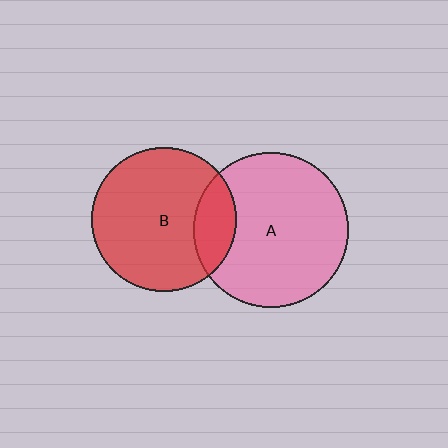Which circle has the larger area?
Circle A (pink).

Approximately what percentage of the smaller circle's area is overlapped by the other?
Approximately 20%.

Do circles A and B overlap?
Yes.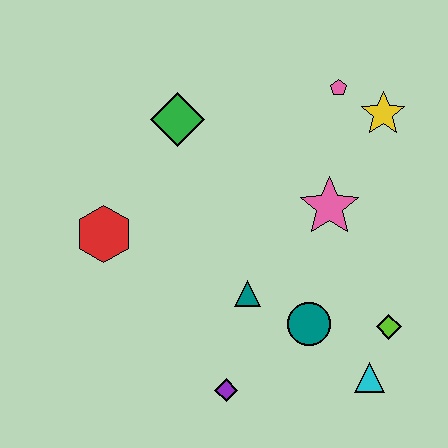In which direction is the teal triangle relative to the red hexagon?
The teal triangle is to the right of the red hexagon.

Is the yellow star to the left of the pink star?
No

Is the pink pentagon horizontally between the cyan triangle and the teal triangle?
Yes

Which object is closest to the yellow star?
The pink pentagon is closest to the yellow star.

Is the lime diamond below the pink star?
Yes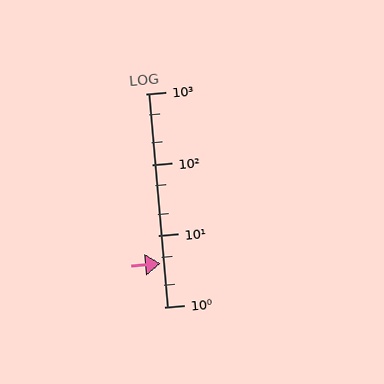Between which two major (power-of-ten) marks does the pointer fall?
The pointer is between 1 and 10.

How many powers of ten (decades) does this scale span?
The scale spans 3 decades, from 1 to 1000.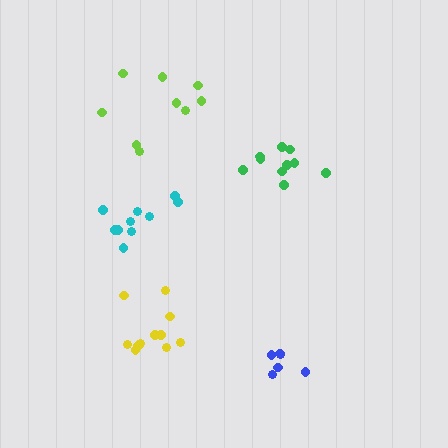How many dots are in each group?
Group 1: 10 dots, Group 2: 10 dots, Group 3: 11 dots, Group 4: 9 dots, Group 5: 6 dots (46 total).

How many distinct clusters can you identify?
There are 5 distinct clusters.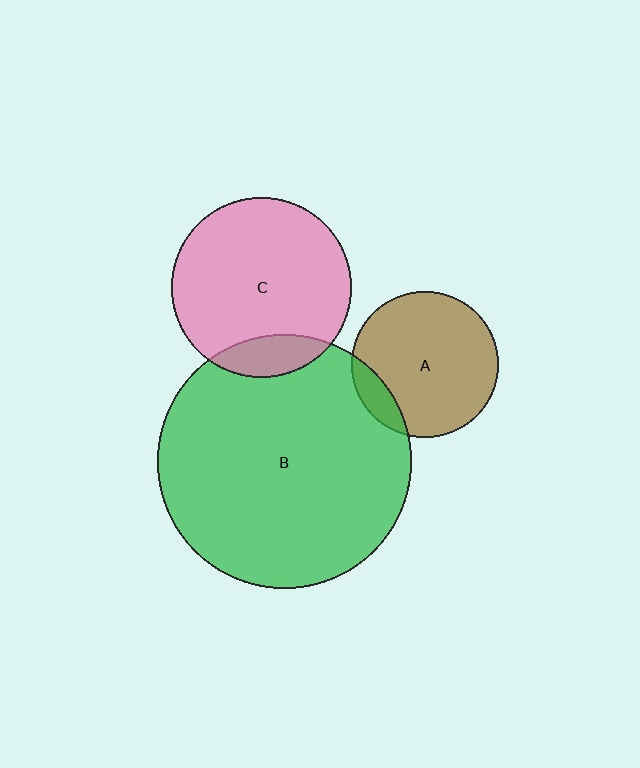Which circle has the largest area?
Circle B (green).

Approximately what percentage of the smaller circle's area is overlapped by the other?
Approximately 10%.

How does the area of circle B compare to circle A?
Approximately 3.0 times.